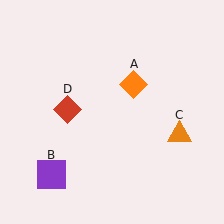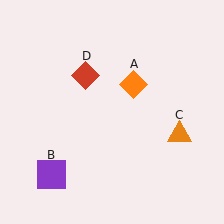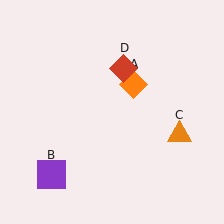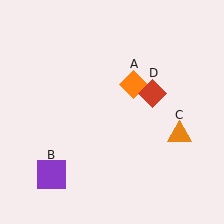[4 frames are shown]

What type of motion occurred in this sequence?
The red diamond (object D) rotated clockwise around the center of the scene.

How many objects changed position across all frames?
1 object changed position: red diamond (object D).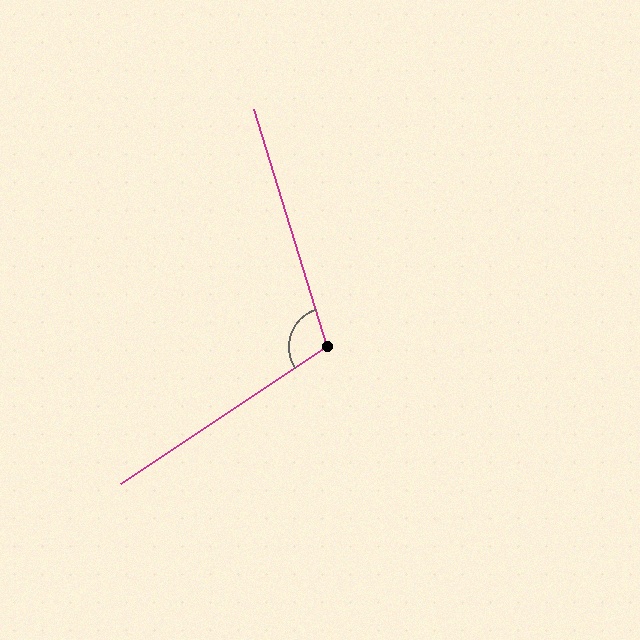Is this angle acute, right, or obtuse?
It is obtuse.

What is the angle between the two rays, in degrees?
Approximately 106 degrees.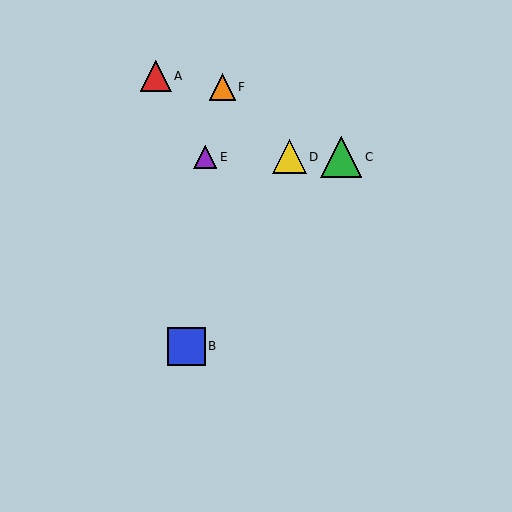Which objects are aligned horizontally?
Objects C, D, E are aligned horizontally.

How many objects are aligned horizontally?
3 objects (C, D, E) are aligned horizontally.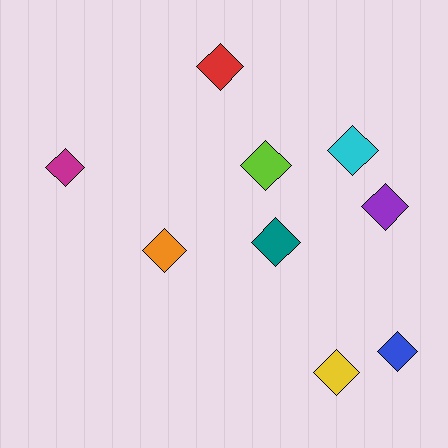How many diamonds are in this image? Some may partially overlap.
There are 9 diamonds.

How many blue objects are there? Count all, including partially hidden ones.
There is 1 blue object.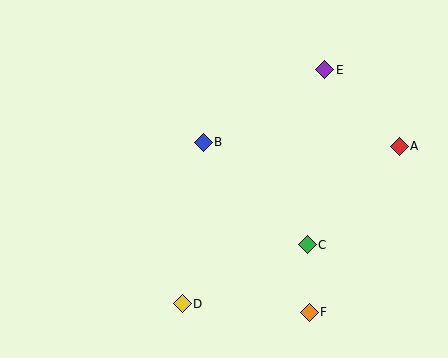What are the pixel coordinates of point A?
Point A is at (399, 146).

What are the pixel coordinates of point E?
Point E is at (325, 70).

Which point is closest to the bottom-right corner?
Point F is closest to the bottom-right corner.